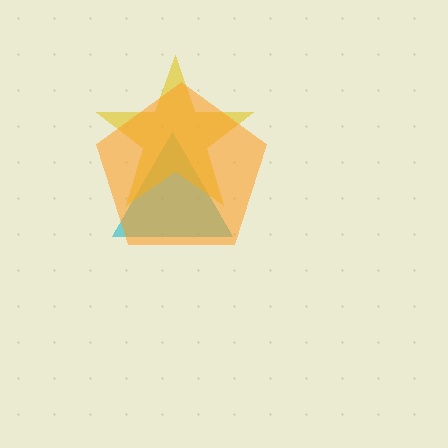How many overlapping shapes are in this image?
There are 3 overlapping shapes in the image.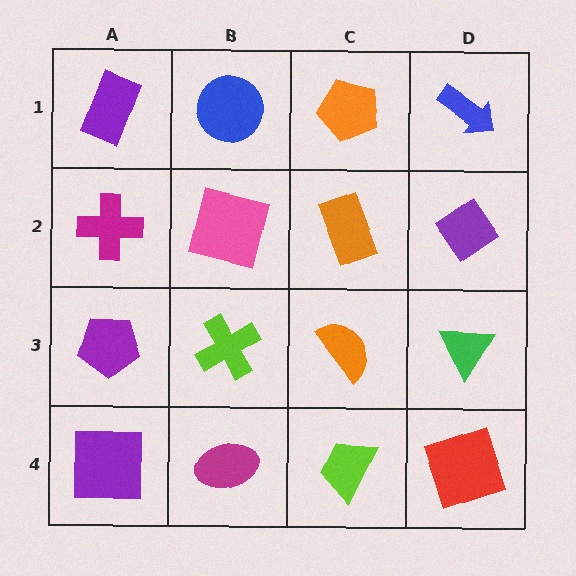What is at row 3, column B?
A lime cross.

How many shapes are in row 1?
4 shapes.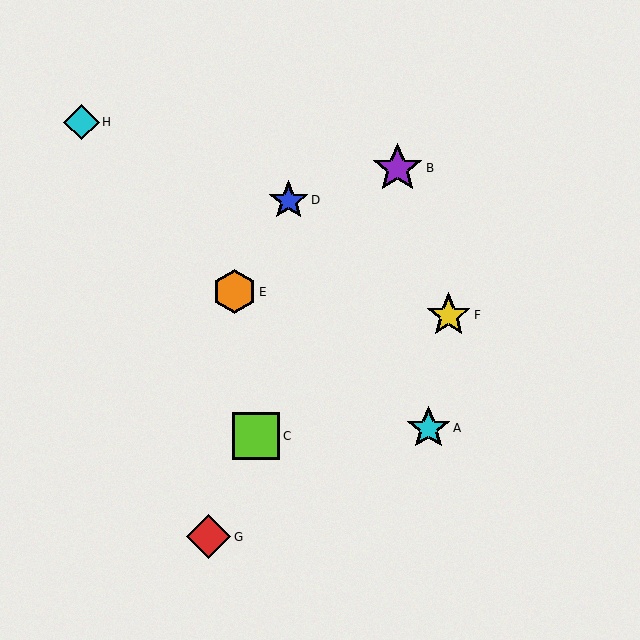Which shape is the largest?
The purple star (labeled B) is the largest.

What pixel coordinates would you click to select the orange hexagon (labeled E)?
Click at (234, 292) to select the orange hexagon E.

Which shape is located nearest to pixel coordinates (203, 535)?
The red diamond (labeled G) at (209, 537) is nearest to that location.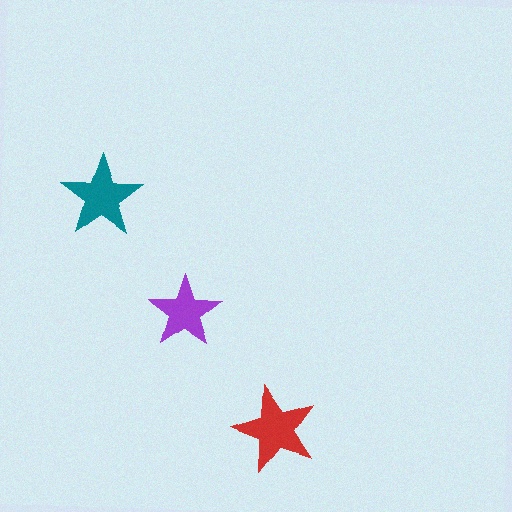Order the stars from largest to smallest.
the red one, the teal one, the purple one.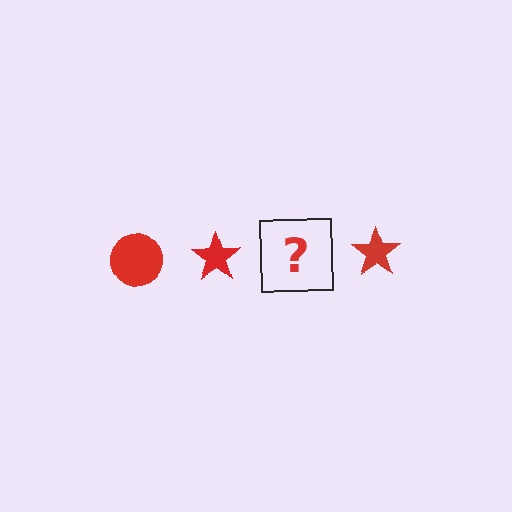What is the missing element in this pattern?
The missing element is a red circle.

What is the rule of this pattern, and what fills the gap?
The rule is that the pattern cycles through circle, star shapes in red. The gap should be filled with a red circle.